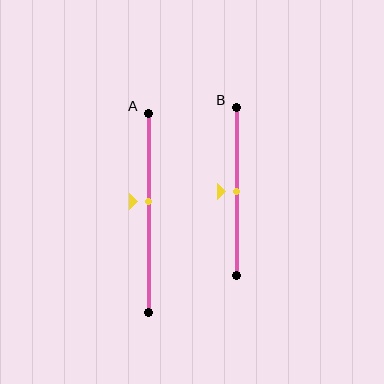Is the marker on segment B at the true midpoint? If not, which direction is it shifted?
Yes, the marker on segment B is at the true midpoint.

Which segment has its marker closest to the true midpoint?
Segment B has its marker closest to the true midpoint.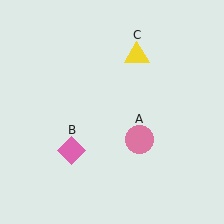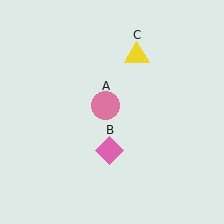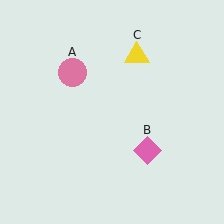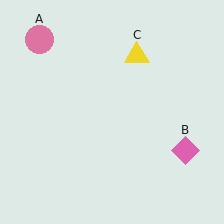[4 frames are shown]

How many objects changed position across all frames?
2 objects changed position: pink circle (object A), pink diamond (object B).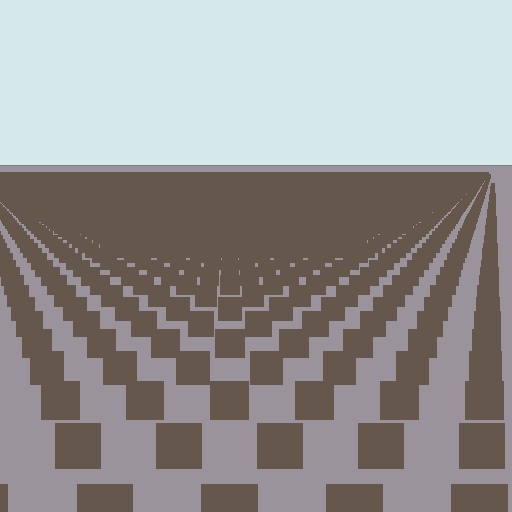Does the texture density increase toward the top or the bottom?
Density increases toward the top.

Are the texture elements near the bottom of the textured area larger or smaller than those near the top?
Larger. Near the bottom, elements are closer to the viewer and appear at a bigger on-screen size.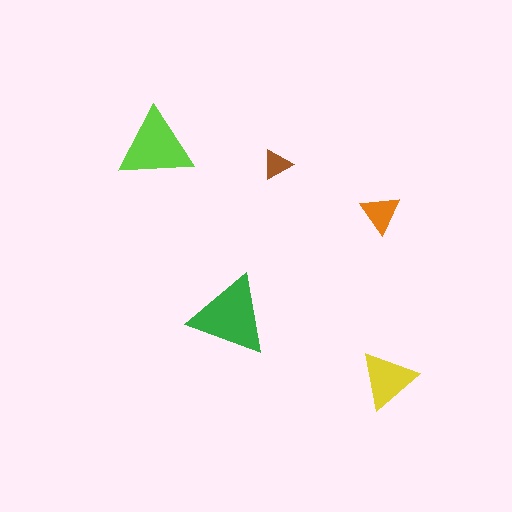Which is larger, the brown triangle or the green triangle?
The green one.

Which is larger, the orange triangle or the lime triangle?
The lime one.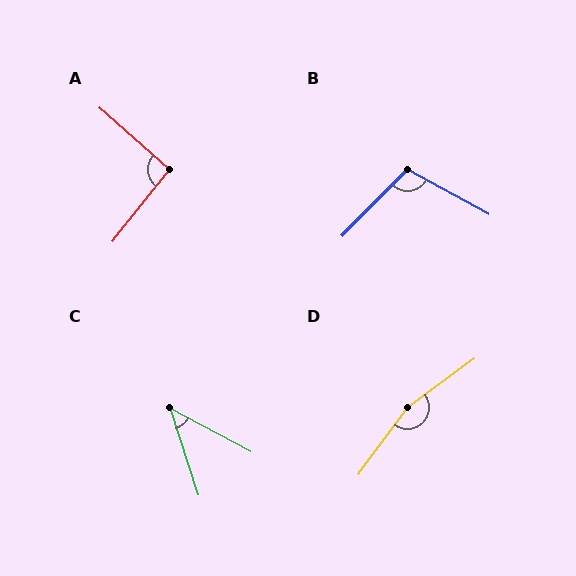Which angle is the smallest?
C, at approximately 44 degrees.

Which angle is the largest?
D, at approximately 162 degrees.